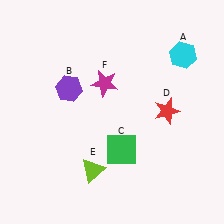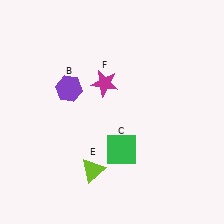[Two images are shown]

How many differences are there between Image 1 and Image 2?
There are 2 differences between the two images.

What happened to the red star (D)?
The red star (D) was removed in Image 2. It was in the top-right area of Image 1.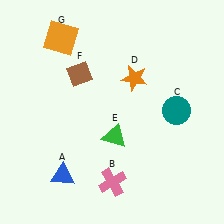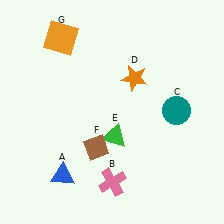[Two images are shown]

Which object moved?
The brown diamond (F) moved down.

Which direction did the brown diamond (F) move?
The brown diamond (F) moved down.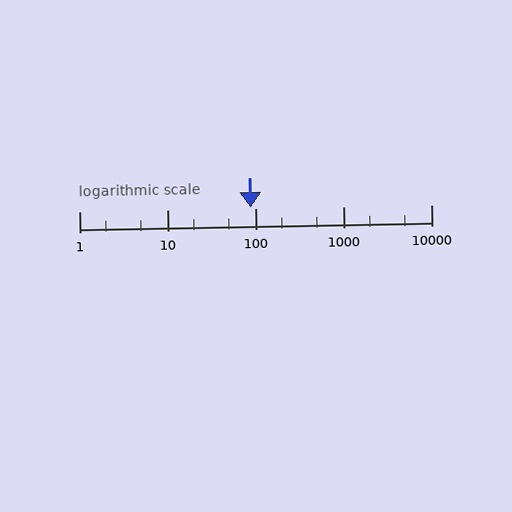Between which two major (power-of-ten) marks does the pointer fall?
The pointer is between 10 and 100.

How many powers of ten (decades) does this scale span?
The scale spans 4 decades, from 1 to 10000.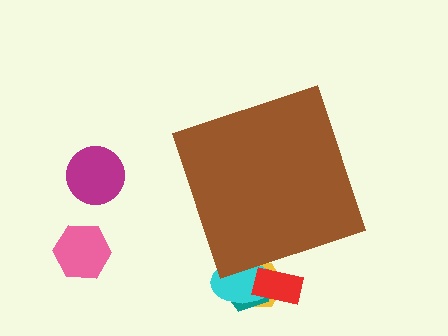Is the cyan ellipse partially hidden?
Yes, the cyan ellipse is partially hidden behind the brown diamond.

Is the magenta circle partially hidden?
No, the magenta circle is fully visible.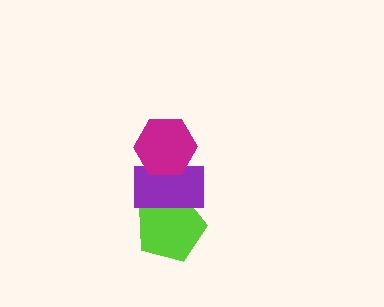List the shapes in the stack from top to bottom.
From top to bottom: the magenta hexagon, the purple rectangle, the lime pentagon.